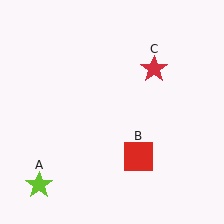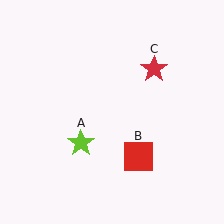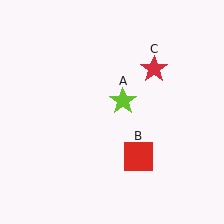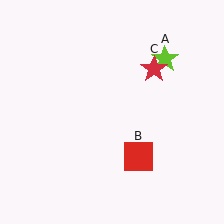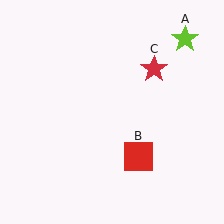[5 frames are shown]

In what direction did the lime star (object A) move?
The lime star (object A) moved up and to the right.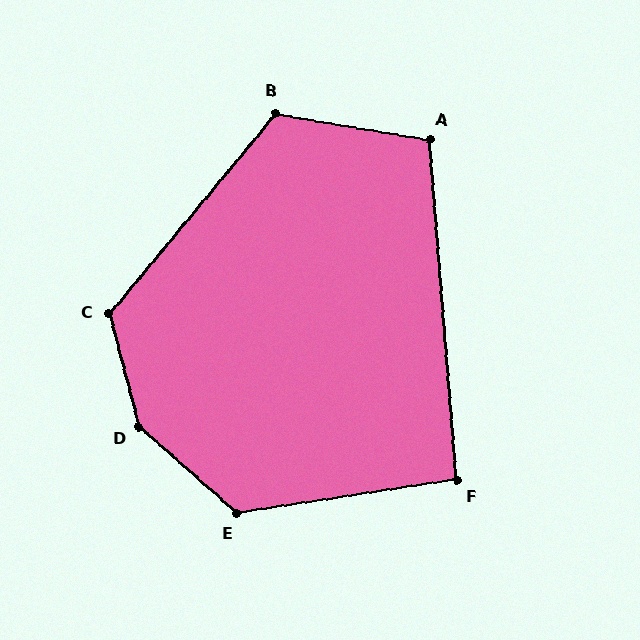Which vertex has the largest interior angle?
D, at approximately 146 degrees.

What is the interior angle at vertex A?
Approximately 104 degrees (obtuse).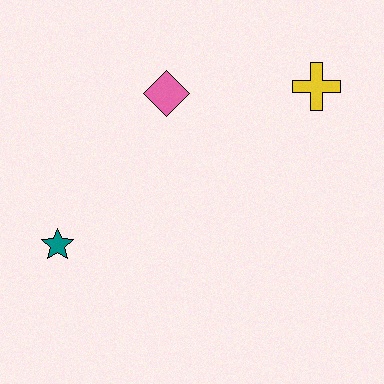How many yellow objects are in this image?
There is 1 yellow object.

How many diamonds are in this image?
There is 1 diamond.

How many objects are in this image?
There are 3 objects.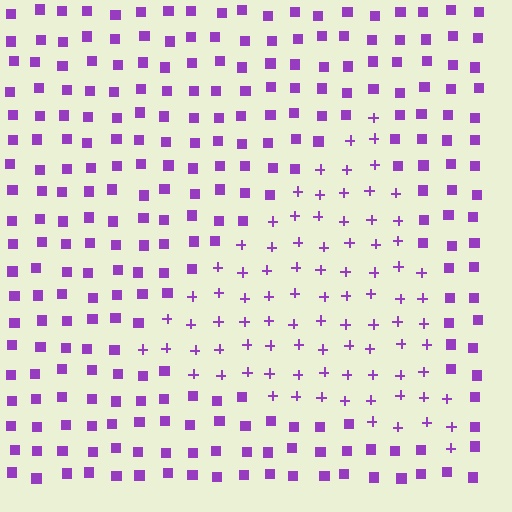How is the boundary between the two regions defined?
The boundary is defined by a change in element shape: plus signs inside vs. squares outside. All elements share the same color and spacing.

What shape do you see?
I see a triangle.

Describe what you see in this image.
The image is filled with small purple elements arranged in a uniform grid. A triangle-shaped region contains plus signs, while the surrounding area contains squares. The boundary is defined purely by the change in element shape.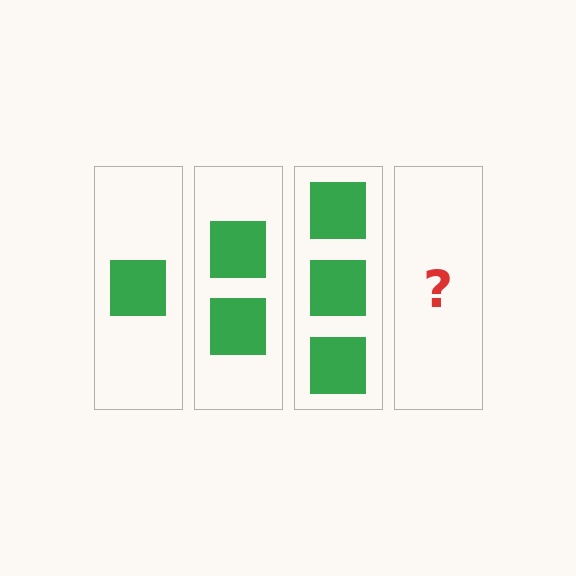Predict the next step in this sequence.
The next step is 4 squares.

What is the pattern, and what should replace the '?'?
The pattern is that each step adds one more square. The '?' should be 4 squares.